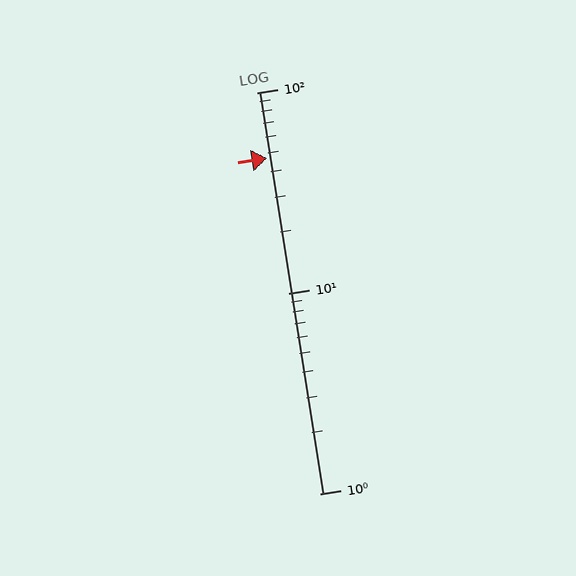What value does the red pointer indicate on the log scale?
The pointer indicates approximately 47.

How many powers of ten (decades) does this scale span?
The scale spans 2 decades, from 1 to 100.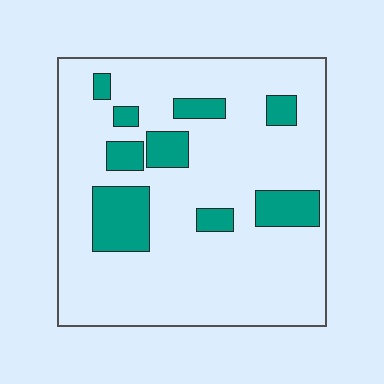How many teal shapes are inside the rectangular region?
9.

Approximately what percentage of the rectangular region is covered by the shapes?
Approximately 20%.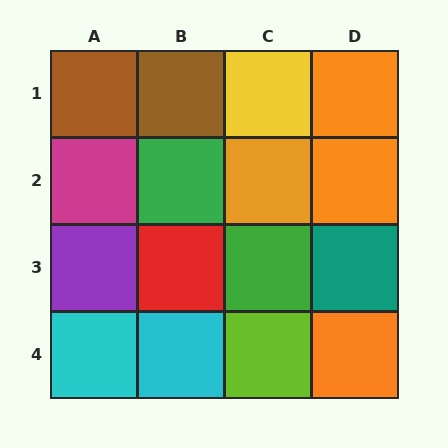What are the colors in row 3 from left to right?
Purple, red, green, teal.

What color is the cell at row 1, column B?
Brown.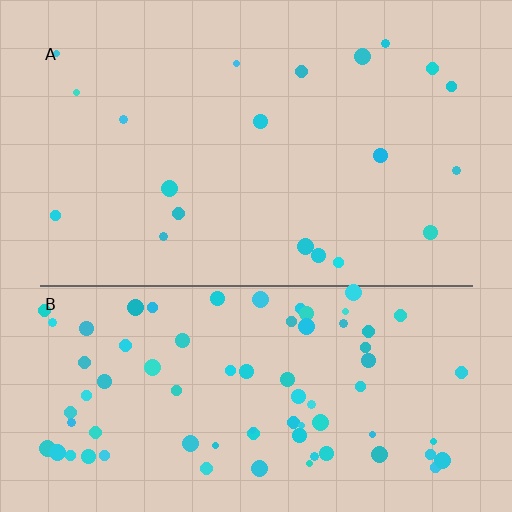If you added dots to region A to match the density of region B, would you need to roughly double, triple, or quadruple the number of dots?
Approximately quadruple.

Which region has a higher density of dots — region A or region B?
B (the bottom).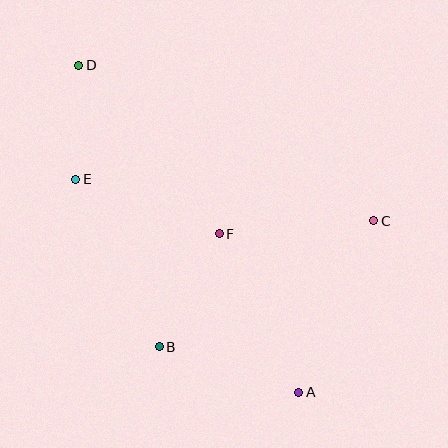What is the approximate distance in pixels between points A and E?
The distance between A and E is approximately 308 pixels.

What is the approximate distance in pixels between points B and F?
The distance between B and F is approximately 128 pixels.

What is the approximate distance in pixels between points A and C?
The distance between A and C is approximately 187 pixels.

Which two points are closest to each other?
Points D and E are closest to each other.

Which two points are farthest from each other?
Points A and D are farthest from each other.